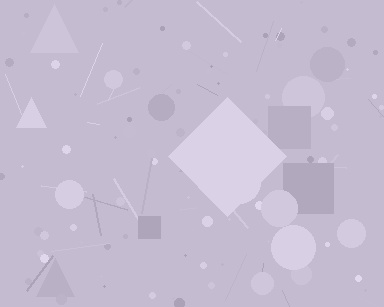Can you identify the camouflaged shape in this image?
The camouflaged shape is a diamond.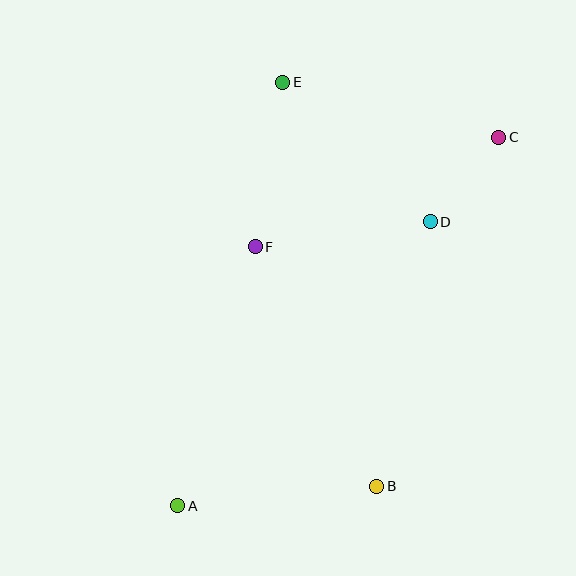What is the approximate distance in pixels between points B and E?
The distance between B and E is approximately 415 pixels.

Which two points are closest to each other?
Points C and D are closest to each other.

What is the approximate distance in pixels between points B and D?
The distance between B and D is approximately 270 pixels.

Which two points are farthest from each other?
Points A and C are farthest from each other.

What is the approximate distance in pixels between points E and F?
The distance between E and F is approximately 166 pixels.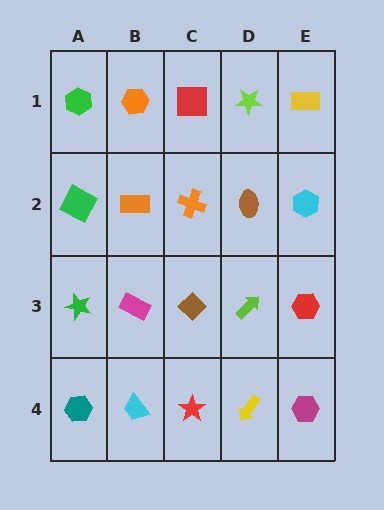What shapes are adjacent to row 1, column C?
An orange cross (row 2, column C), an orange hexagon (row 1, column B), a lime star (row 1, column D).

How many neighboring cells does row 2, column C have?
4.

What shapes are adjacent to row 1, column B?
An orange rectangle (row 2, column B), a green hexagon (row 1, column A), a red square (row 1, column C).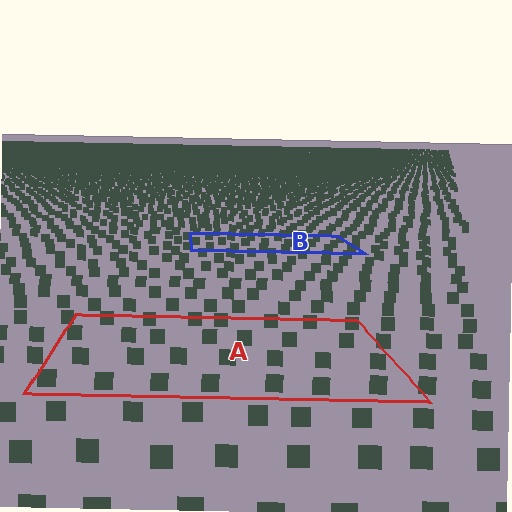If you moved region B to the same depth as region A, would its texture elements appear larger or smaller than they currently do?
They would appear larger. At a closer depth, the same texture elements are projected at a bigger on-screen size.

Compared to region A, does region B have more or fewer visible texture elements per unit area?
Region B has more texture elements per unit area — they are packed more densely because it is farther away.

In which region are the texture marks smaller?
The texture marks are smaller in region B, because it is farther away.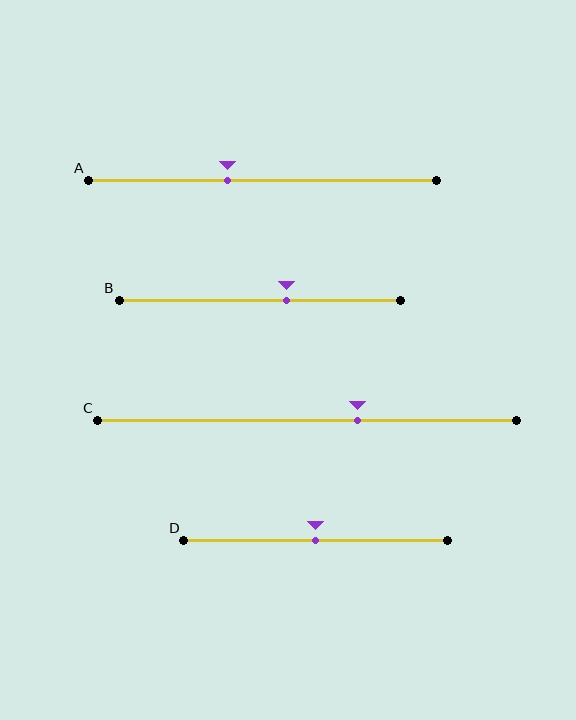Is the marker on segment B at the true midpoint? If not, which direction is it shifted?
No, the marker on segment B is shifted to the right by about 9% of the segment length.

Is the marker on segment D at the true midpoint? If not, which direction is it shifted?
Yes, the marker on segment D is at the true midpoint.